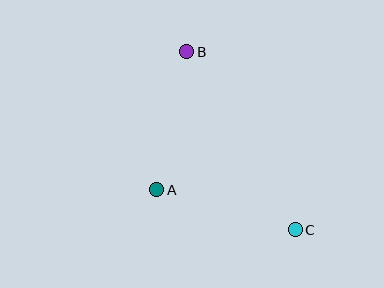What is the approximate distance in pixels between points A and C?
The distance between A and C is approximately 144 pixels.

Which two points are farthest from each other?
Points B and C are farthest from each other.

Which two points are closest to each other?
Points A and B are closest to each other.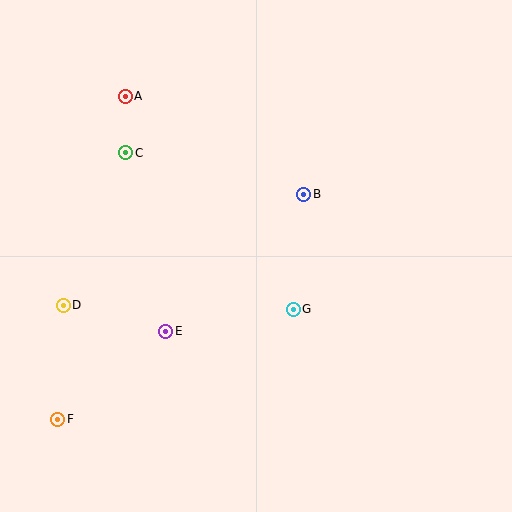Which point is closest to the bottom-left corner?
Point F is closest to the bottom-left corner.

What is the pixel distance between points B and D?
The distance between B and D is 265 pixels.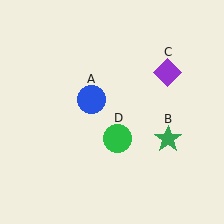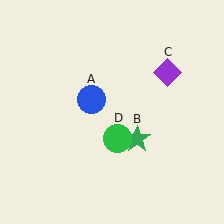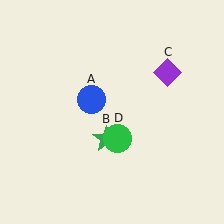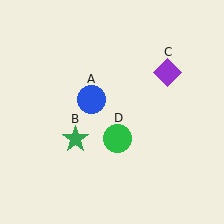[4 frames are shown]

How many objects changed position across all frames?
1 object changed position: green star (object B).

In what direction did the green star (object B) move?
The green star (object B) moved left.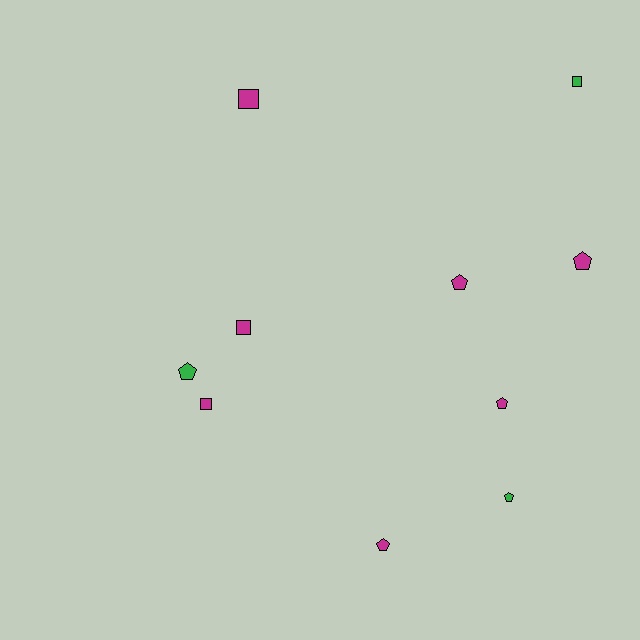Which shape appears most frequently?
Pentagon, with 6 objects.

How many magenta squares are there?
There are 3 magenta squares.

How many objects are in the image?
There are 10 objects.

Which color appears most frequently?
Magenta, with 7 objects.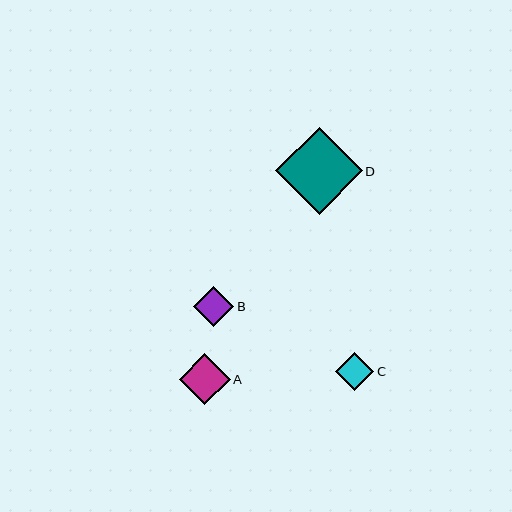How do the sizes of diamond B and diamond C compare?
Diamond B and diamond C are approximately the same size.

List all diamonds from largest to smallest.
From largest to smallest: D, A, B, C.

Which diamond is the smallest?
Diamond C is the smallest with a size of approximately 38 pixels.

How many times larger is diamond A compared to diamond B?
Diamond A is approximately 1.3 times the size of diamond B.